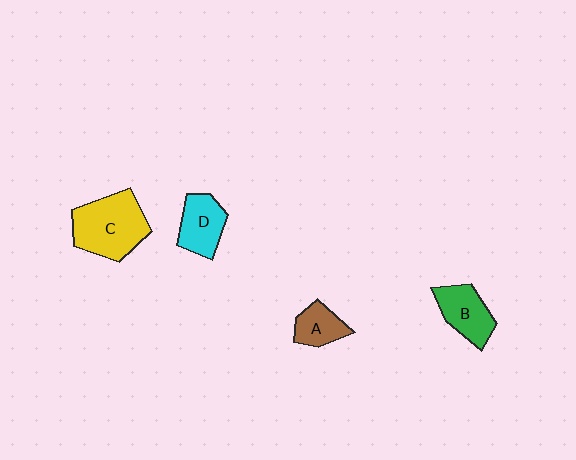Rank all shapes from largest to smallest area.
From largest to smallest: C (yellow), B (green), D (cyan), A (brown).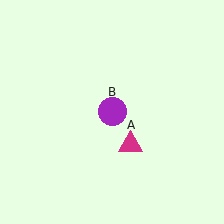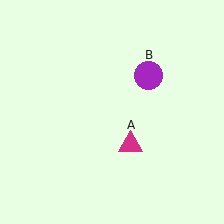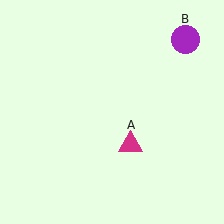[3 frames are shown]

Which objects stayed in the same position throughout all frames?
Magenta triangle (object A) remained stationary.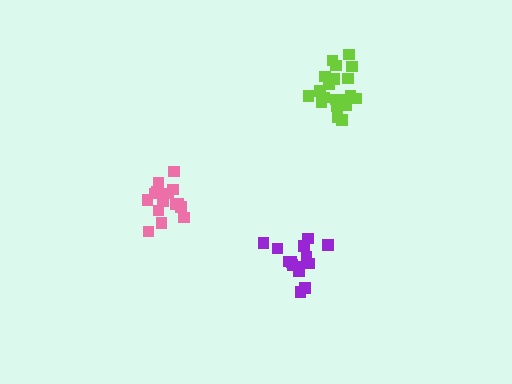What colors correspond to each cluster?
The clusters are colored: purple, lime, pink.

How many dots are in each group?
Group 1: 16 dots, Group 2: 20 dots, Group 3: 16 dots (52 total).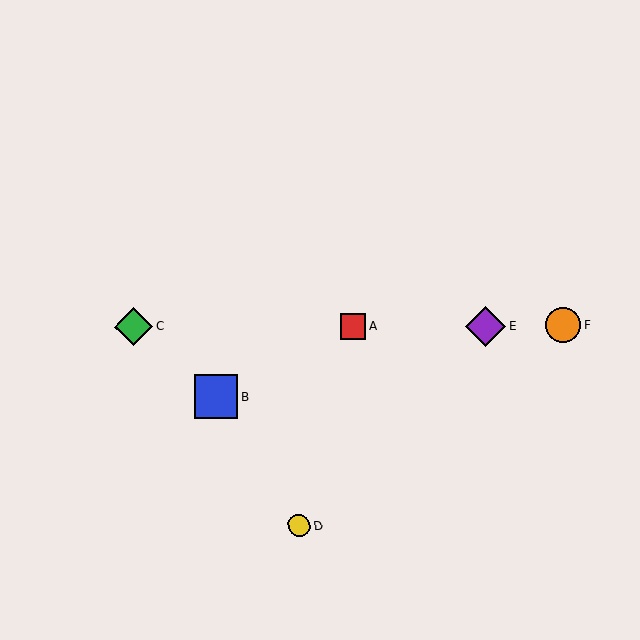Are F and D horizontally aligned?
No, F is at y≈326 and D is at y≈526.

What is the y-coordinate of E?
Object E is at y≈326.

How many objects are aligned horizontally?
4 objects (A, C, E, F) are aligned horizontally.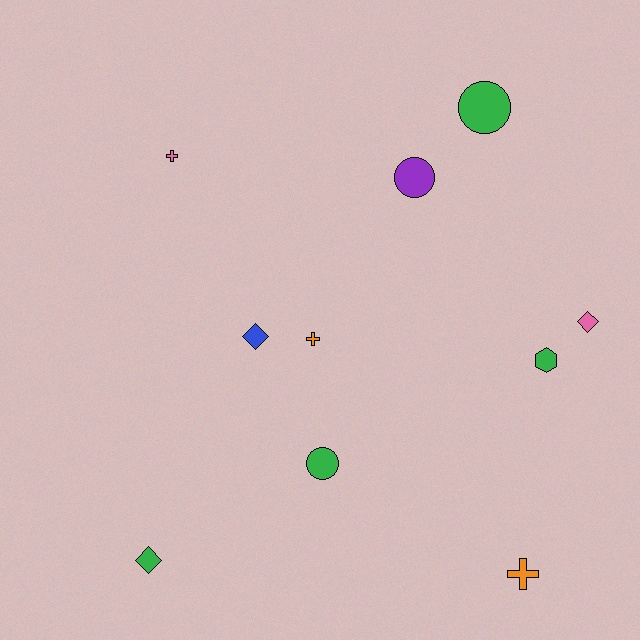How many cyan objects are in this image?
There are no cyan objects.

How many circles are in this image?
There are 3 circles.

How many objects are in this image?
There are 10 objects.